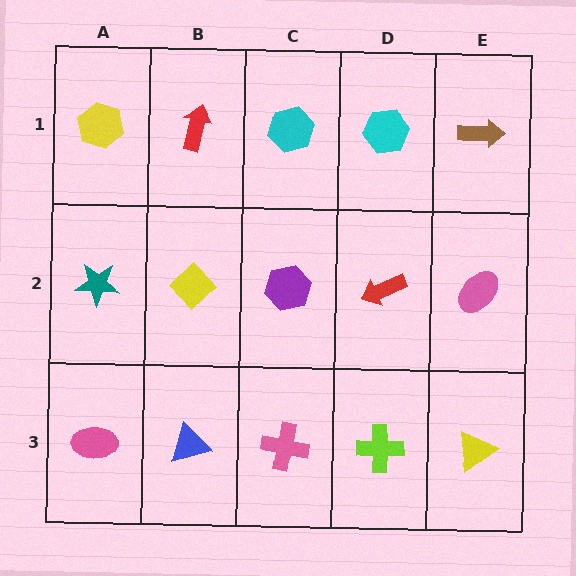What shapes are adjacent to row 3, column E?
A pink ellipse (row 2, column E), a lime cross (row 3, column D).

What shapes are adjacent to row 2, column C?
A cyan hexagon (row 1, column C), a pink cross (row 3, column C), a yellow diamond (row 2, column B), a red arrow (row 2, column D).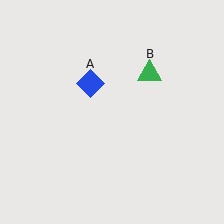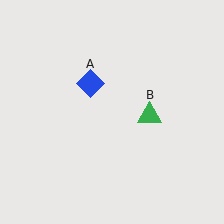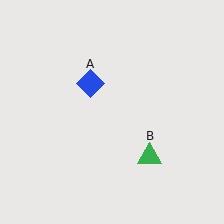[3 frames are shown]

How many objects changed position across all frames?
1 object changed position: green triangle (object B).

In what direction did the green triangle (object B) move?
The green triangle (object B) moved down.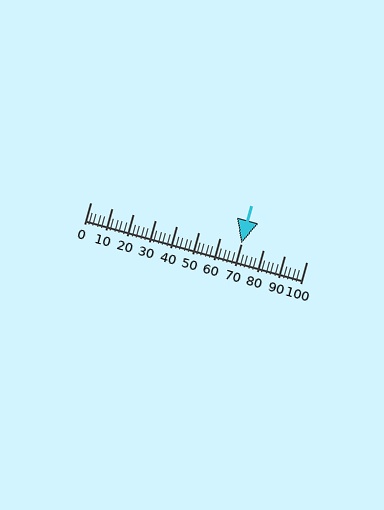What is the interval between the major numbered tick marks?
The major tick marks are spaced 10 units apart.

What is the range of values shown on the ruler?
The ruler shows values from 0 to 100.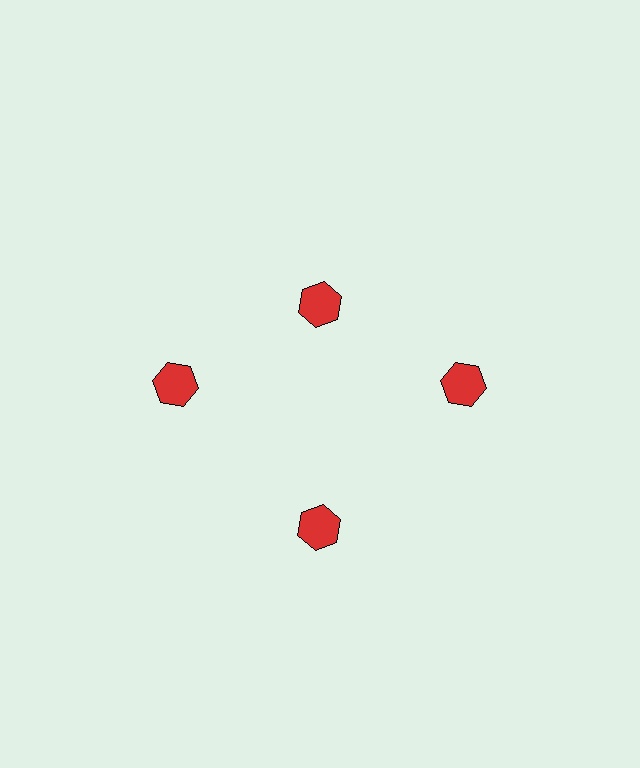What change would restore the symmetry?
The symmetry would be restored by moving it outward, back onto the ring so that all 4 hexagons sit at equal angles and equal distance from the center.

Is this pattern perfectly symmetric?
No. The 4 red hexagons are arranged in a ring, but one element near the 12 o'clock position is pulled inward toward the center, breaking the 4-fold rotational symmetry.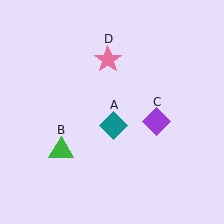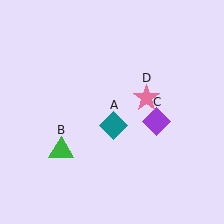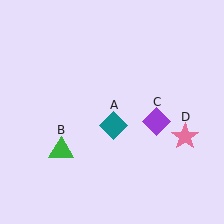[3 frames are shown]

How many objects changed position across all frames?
1 object changed position: pink star (object D).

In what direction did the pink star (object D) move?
The pink star (object D) moved down and to the right.